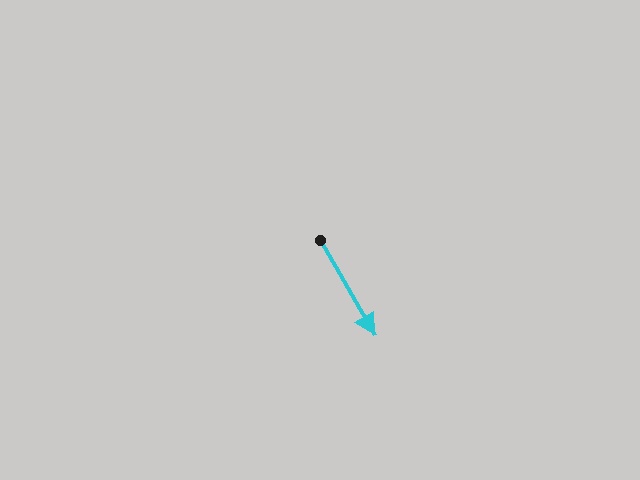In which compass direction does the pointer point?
Southeast.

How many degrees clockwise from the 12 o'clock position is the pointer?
Approximately 150 degrees.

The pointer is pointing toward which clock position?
Roughly 5 o'clock.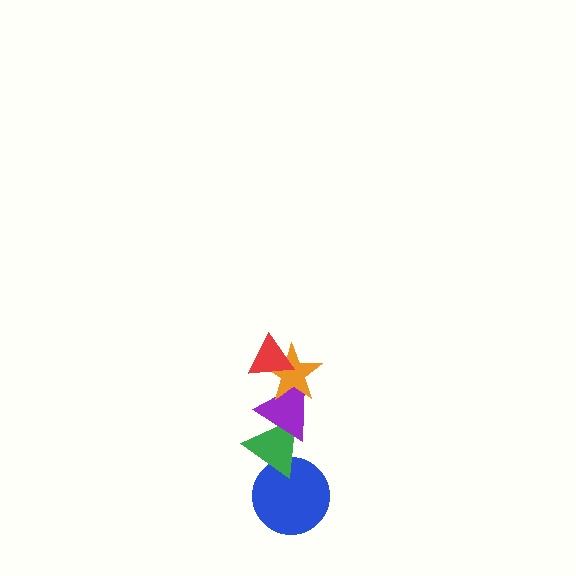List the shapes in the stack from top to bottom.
From top to bottom: the red triangle, the orange star, the purple triangle, the green triangle, the blue circle.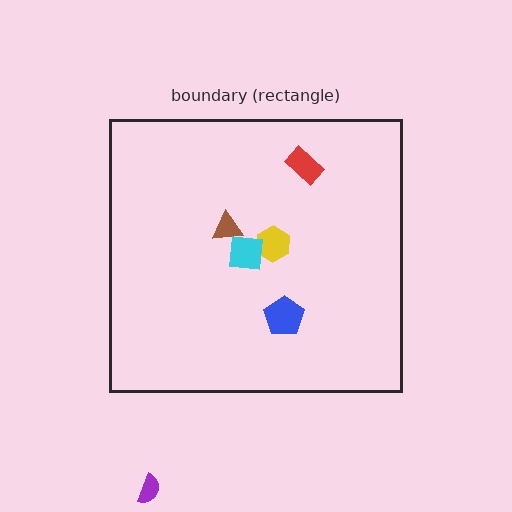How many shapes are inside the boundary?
5 inside, 1 outside.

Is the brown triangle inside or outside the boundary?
Inside.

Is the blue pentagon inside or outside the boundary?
Inside.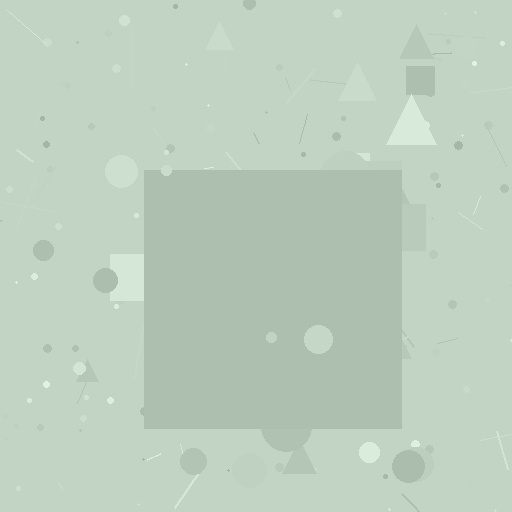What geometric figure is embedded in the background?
A square is embedded in the background.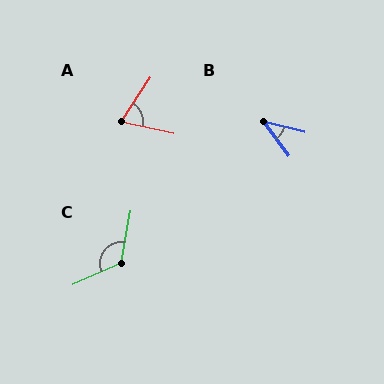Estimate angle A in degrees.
Approximately 69 degrees.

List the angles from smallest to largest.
B (39°), A (69°), C (124°).